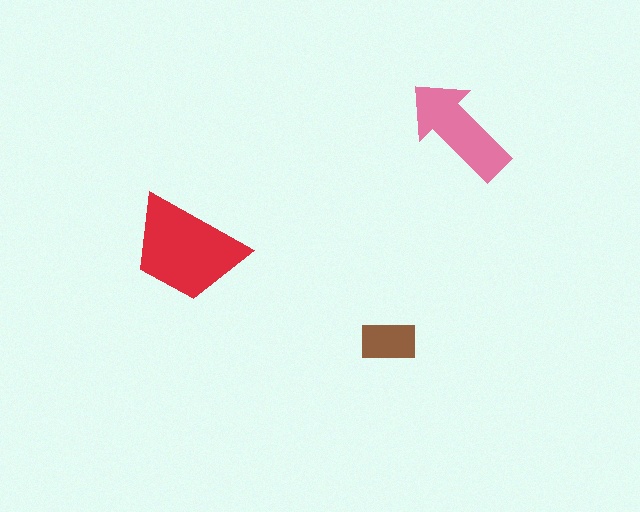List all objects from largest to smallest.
The red trapezoid, the pink arrow, the brown rectangle.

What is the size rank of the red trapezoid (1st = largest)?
1st.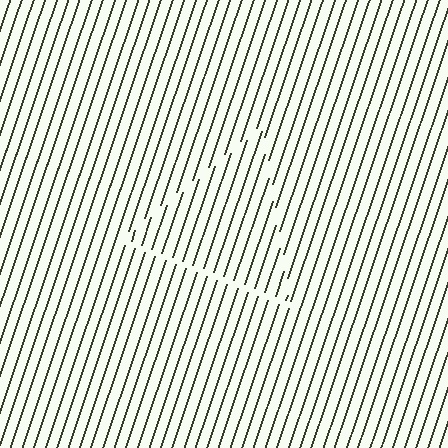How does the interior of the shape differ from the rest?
The interior of the shape contains the same grating, shifted by half a period — the contour is defined by the phase discontinuity where line-ends from the inner and outer gratings abut.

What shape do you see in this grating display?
An illusory triangle. The interior of the shape contains the same grating, shifted by half a period — the contour is defined by the phase discontinuity where line-ends from the inner and outer gratings abut.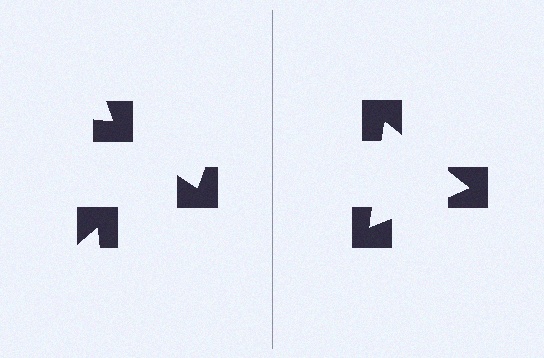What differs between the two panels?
The notched squares are positioned identically on both sides; only the wedge orientations differ. On the right they align to a triangle; on the left they are misaligned.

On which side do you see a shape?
An illusory triangle appears on the right side. On the left side the wedge cuts are rotated, so no coherent shape forms.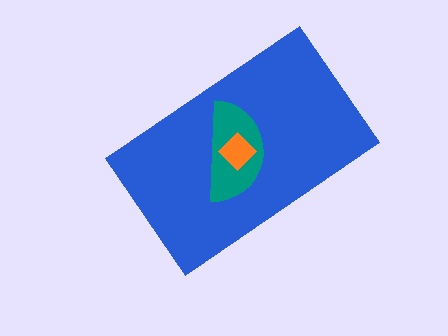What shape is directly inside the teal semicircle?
The orange diamond.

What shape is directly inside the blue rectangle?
The teal semicircle.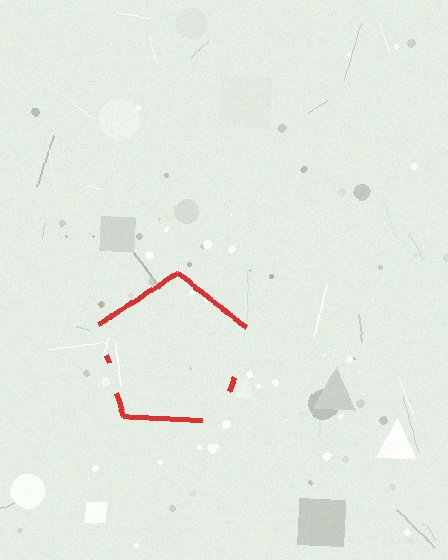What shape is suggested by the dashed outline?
The dashed outline suggests a pentagon.